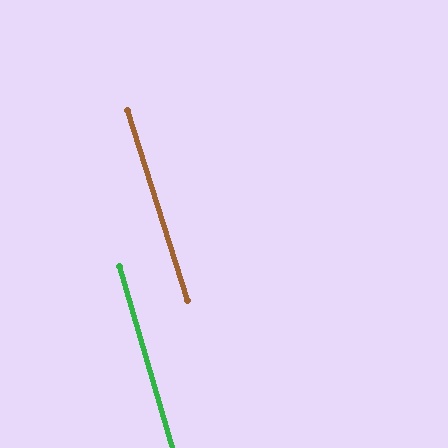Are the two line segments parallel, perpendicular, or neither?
Parallel — their directions differ by only 1.3°.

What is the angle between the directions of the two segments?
Approximately 1 degree.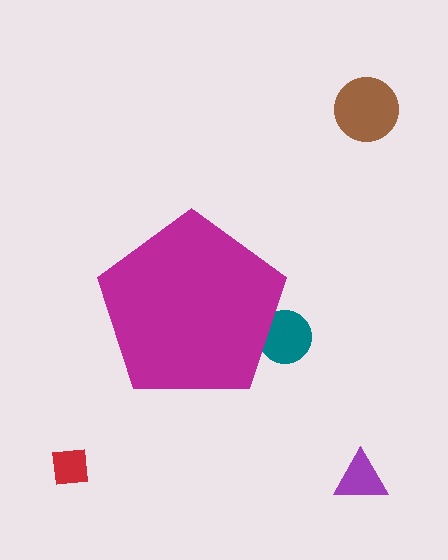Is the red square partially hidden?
No, the red square is fully visible.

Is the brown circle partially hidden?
No, the brown circle is fully visible.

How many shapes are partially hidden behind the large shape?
1 shape is partially hidden.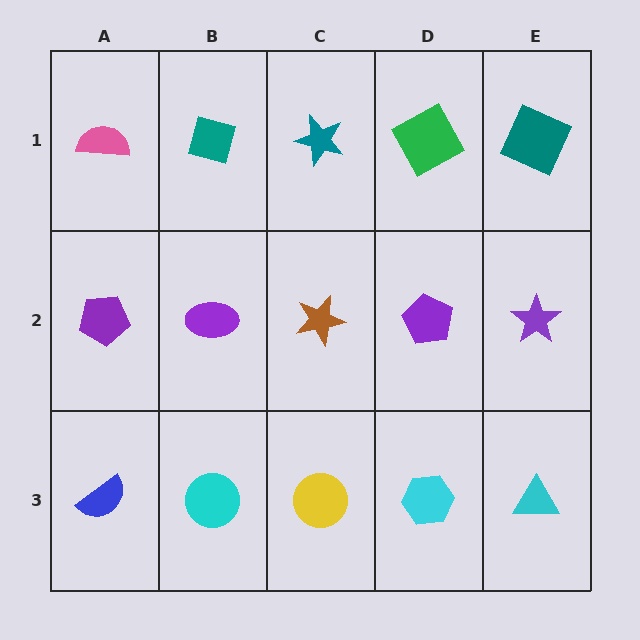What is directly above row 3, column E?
A purple star.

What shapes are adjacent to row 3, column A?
A purple pentagon (row 2, column A), a cyan circle (row 3, column B).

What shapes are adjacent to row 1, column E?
A purple star (row 2, column E), a green square (row 1, column D).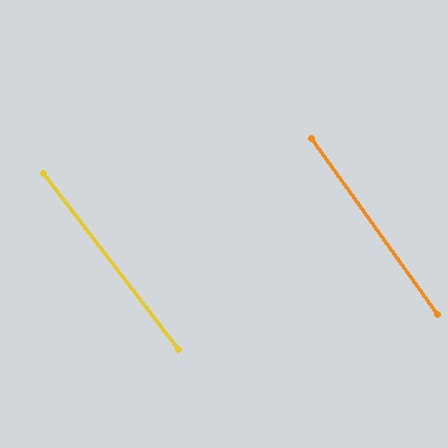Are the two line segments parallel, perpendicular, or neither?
Parallel — their directions differ by only 1.8°.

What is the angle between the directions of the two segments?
Approximately 2 degrees.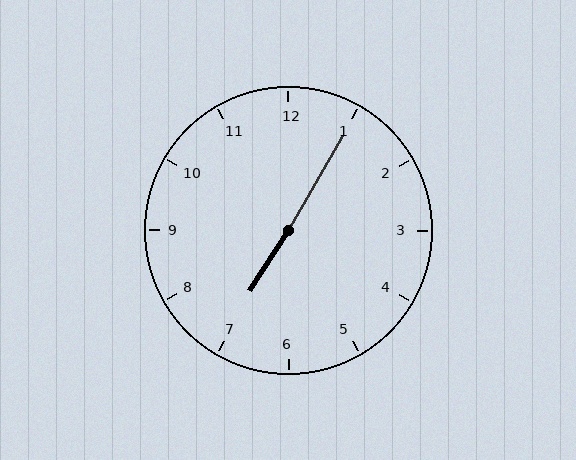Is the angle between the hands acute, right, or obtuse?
It is obtuse.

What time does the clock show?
7:05.